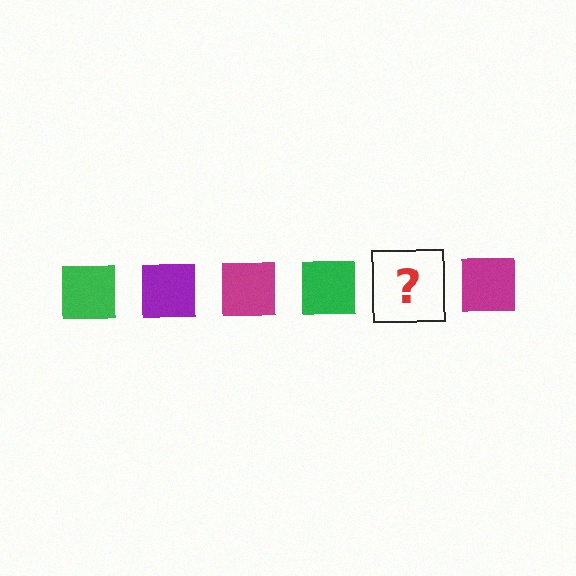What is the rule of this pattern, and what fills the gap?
The rule is that the pattern cycles through green, purple, magenta squares. The gap should be filled with a purple square.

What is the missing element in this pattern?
The missing element is a purple square.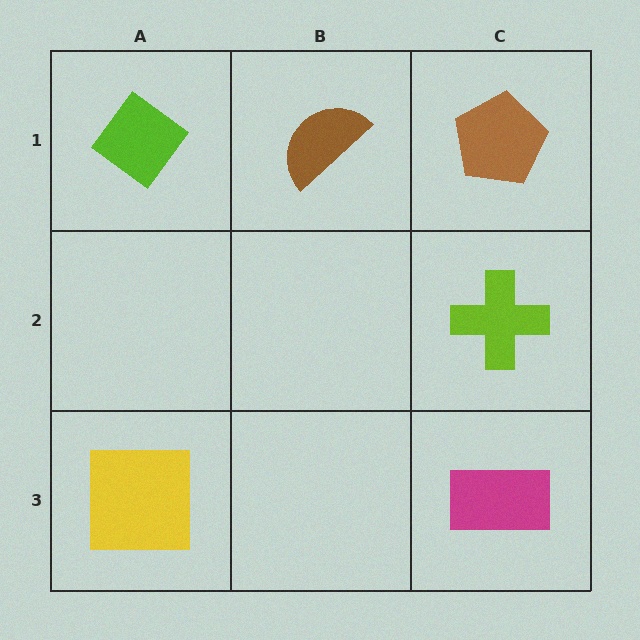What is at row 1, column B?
A brown semicircle.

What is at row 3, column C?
A magenta rectangle.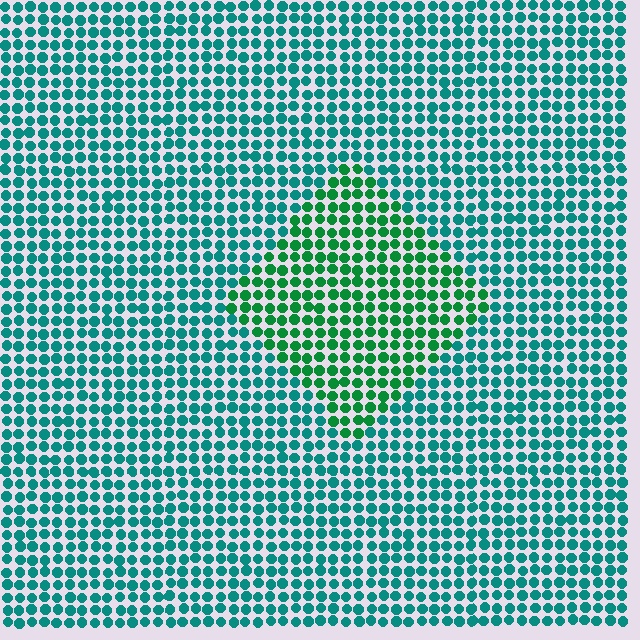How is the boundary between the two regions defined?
The boundary is defined purely by a slight shift in hue (about 34 degrees). Spacing, size, and orientation are identical on both sides.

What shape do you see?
I see a diamond.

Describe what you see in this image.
The image is filled with small teal elements in a uniform arrangement. A diamond-shaped region is visible where the elements are tinted to a slightly different hue, forming a subtle color boundary.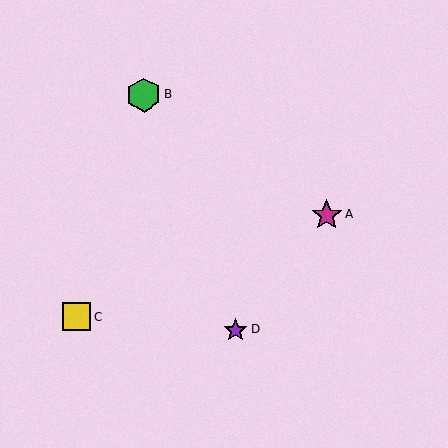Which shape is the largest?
The green hexagon (labeled B) is the largest.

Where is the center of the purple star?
The center of the purple star is at (236, 330).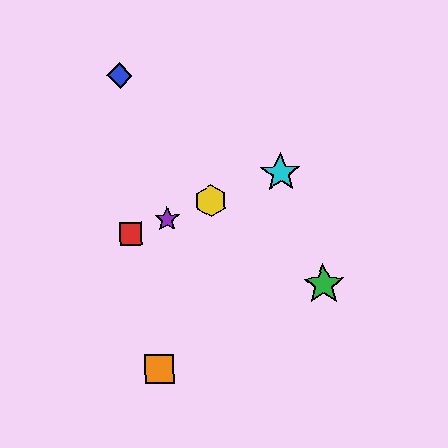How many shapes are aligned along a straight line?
4 shapes (the red square, the yellow hexagon, the purple star, the cyan star) are aligned along a straight line.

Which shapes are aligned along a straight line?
The red square, the yellow hexagon, the purple star, the cyan star are aligned along a straight line.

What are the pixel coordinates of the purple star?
The purple star is at (167, 219).